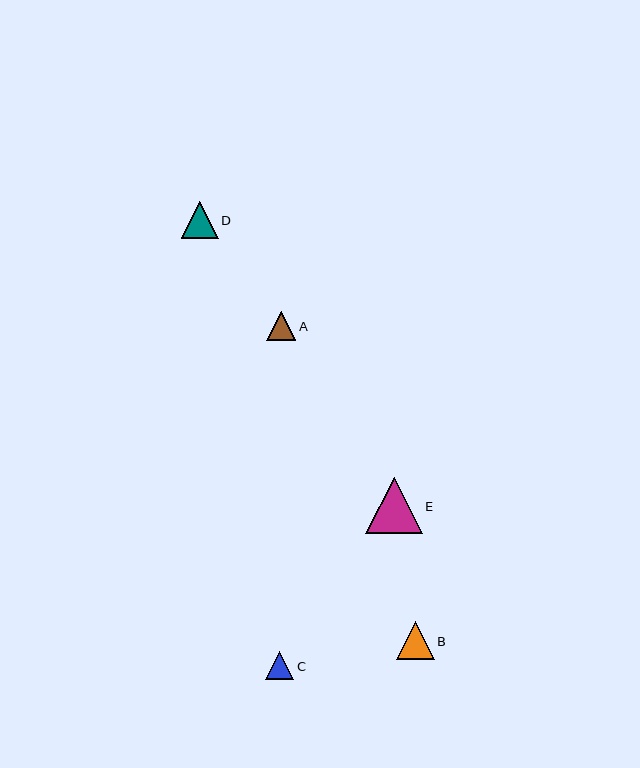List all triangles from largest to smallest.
From largest to smallest: E, B, D, A, C.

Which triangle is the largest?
Triangle E is the largest with a size of approximately 56 pixels.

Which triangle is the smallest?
Triangle C is the smallest with a size of approximately 28 pixels.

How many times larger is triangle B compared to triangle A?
Triangle B is approximately 1.3 times the size of triangle A.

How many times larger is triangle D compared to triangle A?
Triangle D is approximately 1.3 times the size of triangle A.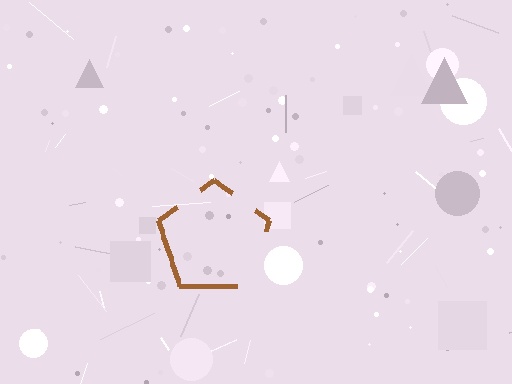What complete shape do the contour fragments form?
The contour fragments form a pentagon.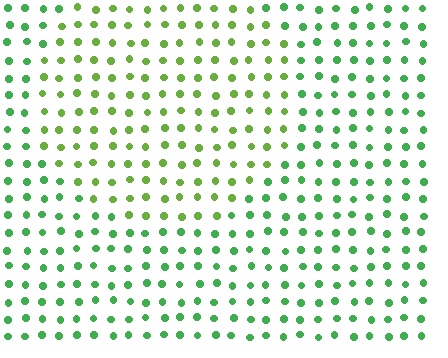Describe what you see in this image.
The image is filled with small green elements in a uniform arrangement. A circle-shaped region is visible where the elements are tinted to a slightly different hue, forming a subtle color boundary.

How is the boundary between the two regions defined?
The boundary is defined purely by a slight shift in hue (about 31 degrees). Spacing, size, and orientation are identical on both sides.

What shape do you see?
I see a circle.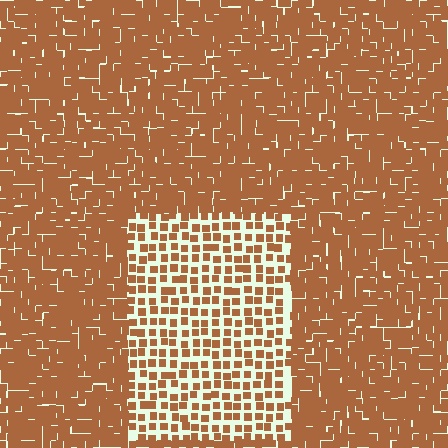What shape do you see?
I see a rectangle.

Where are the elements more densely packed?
The elements are more densely packed outside the rectangle boundary.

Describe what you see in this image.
The image contains small brown elements arranged at two different densities. A rectangle-shaped region is visible where the elements are less densely packed than the surrounding area.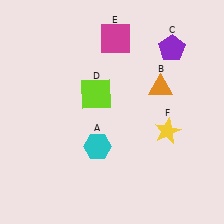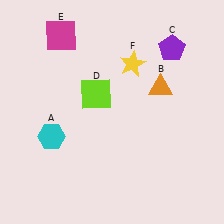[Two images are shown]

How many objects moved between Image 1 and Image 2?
3 objects moved between the two images.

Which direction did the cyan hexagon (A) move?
The cyan hexagon (A) moved left.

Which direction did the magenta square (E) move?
The magenta square (E) moved left.